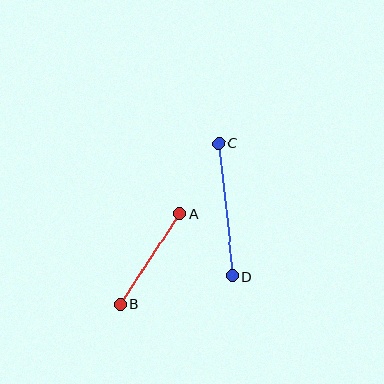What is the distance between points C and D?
The distance is approximately 134 pixels.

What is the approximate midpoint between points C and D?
The midpoint is at approximately (225, 210) pixels.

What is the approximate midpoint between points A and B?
The midpoint is at approximately (150, 259) pixels.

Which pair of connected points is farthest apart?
Points C and D are farthest apart.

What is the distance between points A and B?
The distance is approximately 109 pixels.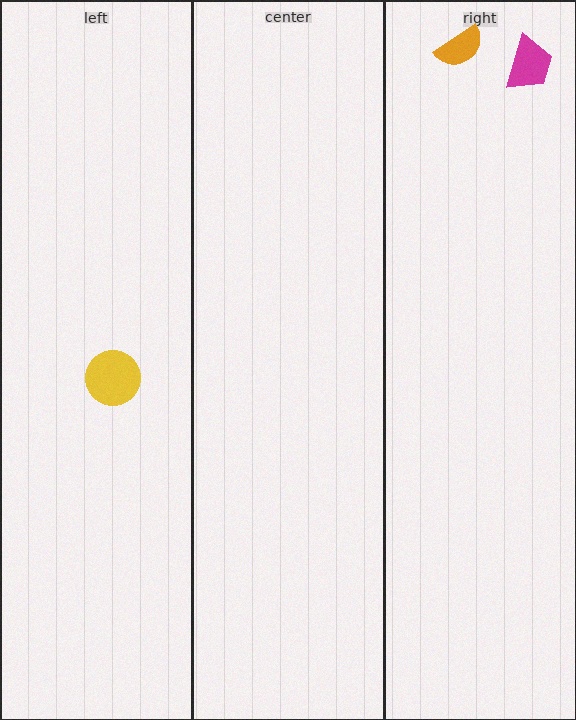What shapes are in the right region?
The orange semicircle, the magenta trapezoid.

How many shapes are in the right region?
2.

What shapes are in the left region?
The yellow circle.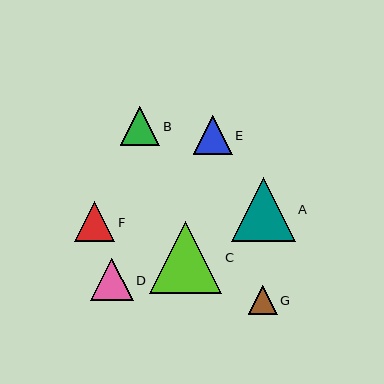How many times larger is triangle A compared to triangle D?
Triangle A is approximately 1.5 times the size of triangle D.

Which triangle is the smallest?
Triangle G is the smallest with a size of approximately 29 pixels.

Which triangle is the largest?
Triangle C is the largest with a size of approximately 72 pixels.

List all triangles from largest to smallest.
From largest to smallest: C, A, D, F, B, E, G.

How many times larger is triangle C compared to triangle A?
Triangle C is approximately 1.1 times the size of triangle A.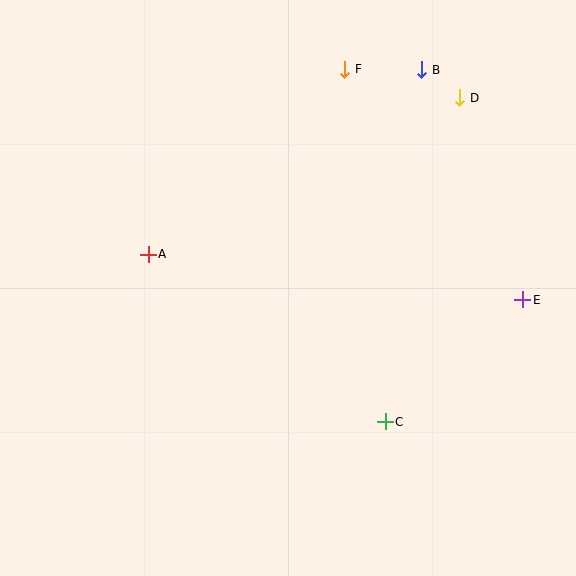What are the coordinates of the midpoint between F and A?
The midpoint between F and A is at (246, 162).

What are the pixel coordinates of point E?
Point E is at (523, 300).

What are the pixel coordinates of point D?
Point D is at (460, 98).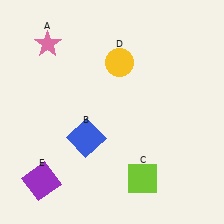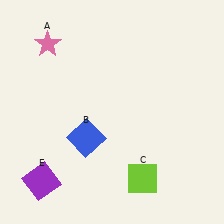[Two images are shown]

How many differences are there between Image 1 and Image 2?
There is 1 difference between the two images.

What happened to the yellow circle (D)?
The yellow circle (D) was removed in Image 2. It was in the top-right area of Image 1.